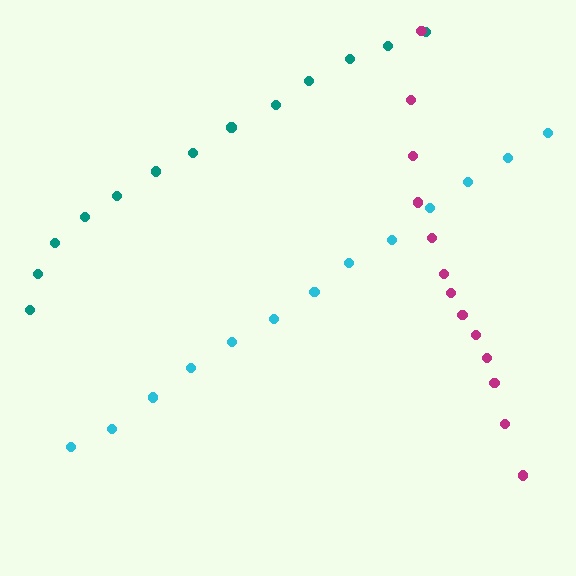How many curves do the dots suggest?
There are 3 distinct paths.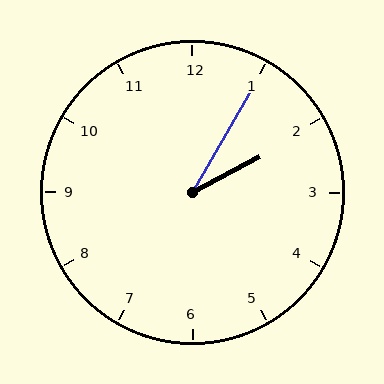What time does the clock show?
2:05.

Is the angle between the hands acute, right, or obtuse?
It is acute.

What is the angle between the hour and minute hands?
Approximately 32 degrees.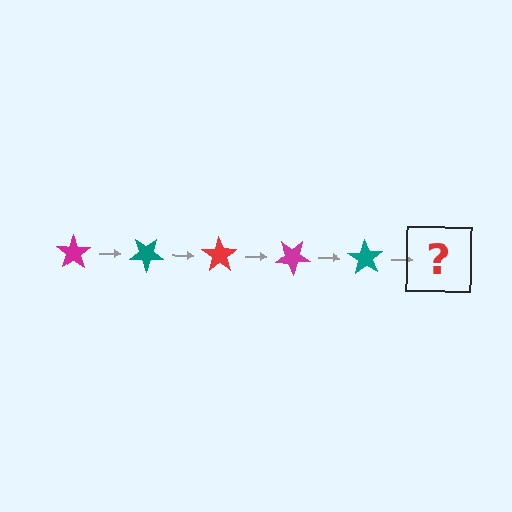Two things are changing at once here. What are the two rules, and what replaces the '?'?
The two rules are that it rotates 35 degrees each step and the color cycles through magenta, teal, and red. The '?' should be a red star, rotated 175 degrees from the start.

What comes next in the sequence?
The next element should be a red star, rotated 175 degrees from the start.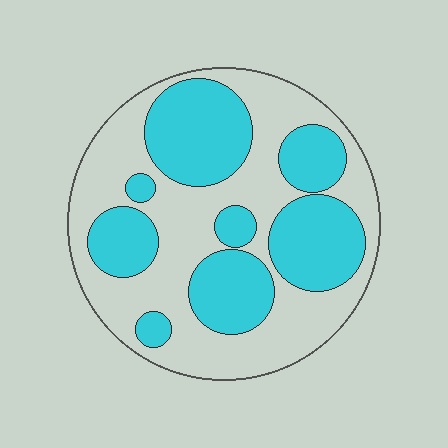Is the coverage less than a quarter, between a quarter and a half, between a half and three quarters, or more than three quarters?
Between a quarter and a half.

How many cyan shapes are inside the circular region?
8.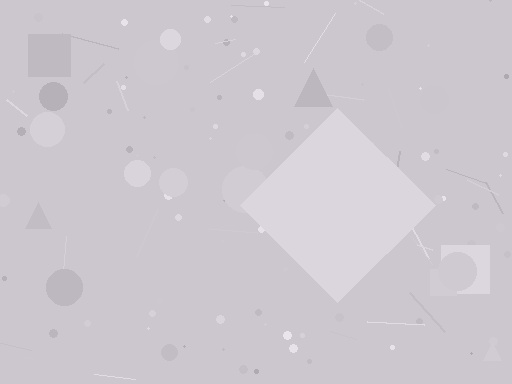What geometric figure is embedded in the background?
A diamond is embedded in the background.